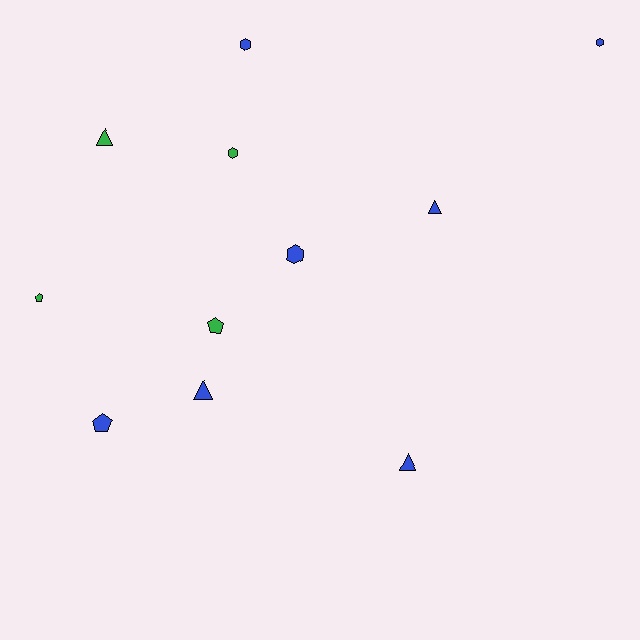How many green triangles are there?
There is 1 green triangle.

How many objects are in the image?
There are 11 objects.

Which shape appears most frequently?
Hexagon, with 4 objects.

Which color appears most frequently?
Blue, with 7 objects.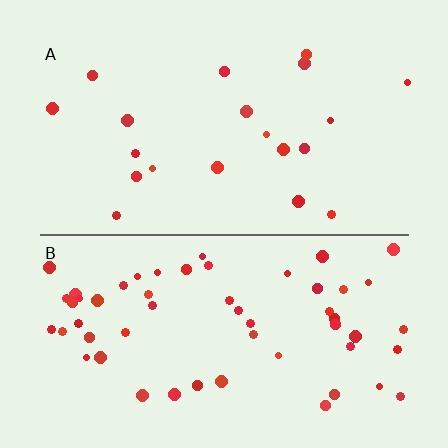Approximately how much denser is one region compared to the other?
Approximately 2.8× — region B over region A.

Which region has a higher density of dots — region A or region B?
B (the bottom).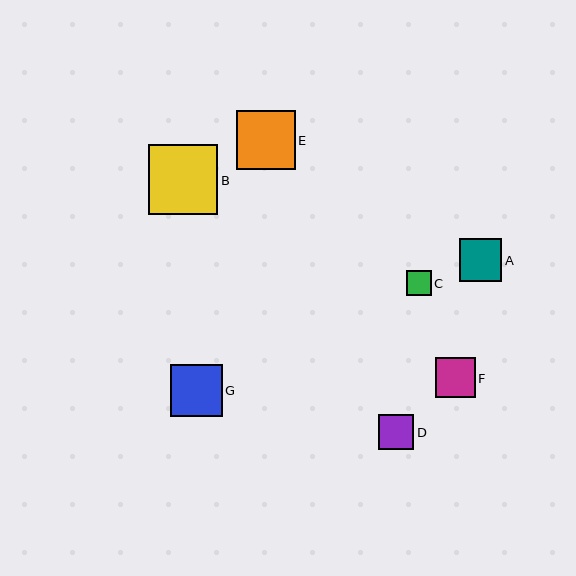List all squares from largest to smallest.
From largest to smallest: B, E, G, A, F, D, C.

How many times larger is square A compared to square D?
Square A is approximately 1.2 times the size of square D.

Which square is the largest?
Square B is the largest with a size of approximately 69 pixels.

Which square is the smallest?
Square C is the smallest with a size of approximately 25 pixels.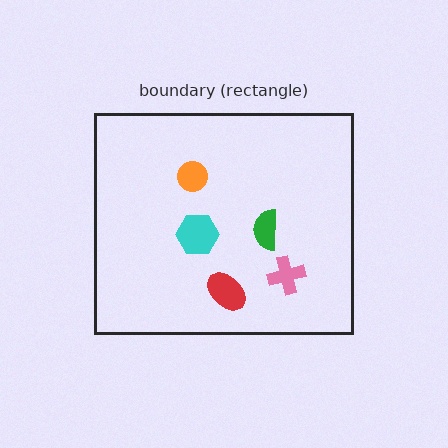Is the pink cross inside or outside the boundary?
Inside.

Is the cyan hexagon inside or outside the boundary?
Inside.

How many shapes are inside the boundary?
5 inside, 0 outside.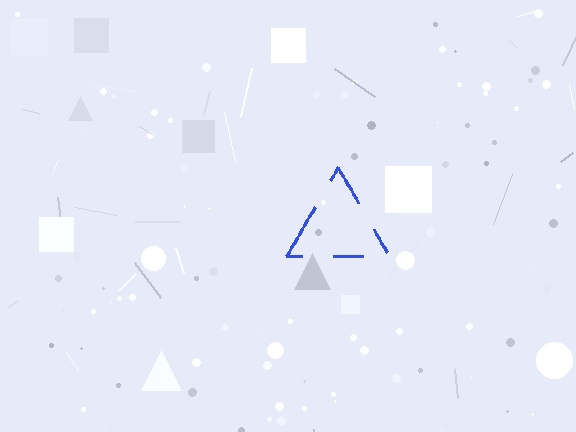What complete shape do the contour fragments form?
The contour fragments form a triangle.